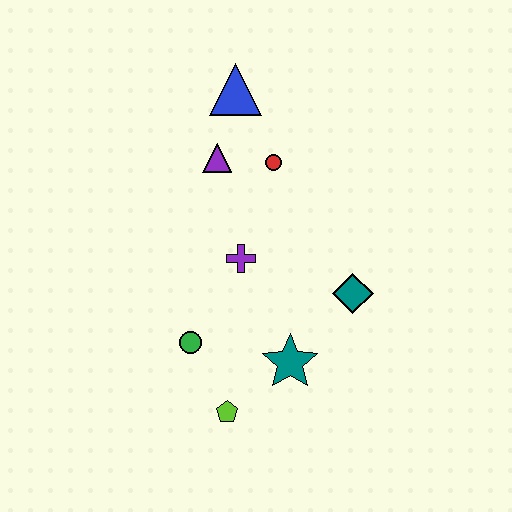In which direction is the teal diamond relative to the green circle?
The teal diamond is to the right of the green circle.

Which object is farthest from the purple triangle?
The lime pentagon is farthest from the purple triangle.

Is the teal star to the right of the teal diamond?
No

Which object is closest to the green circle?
The lime pentagon is closest to the green circle.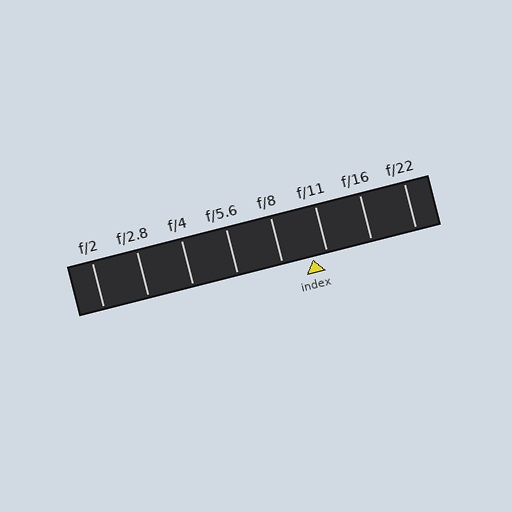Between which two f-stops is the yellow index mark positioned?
The index mark is between f/8 and f/11.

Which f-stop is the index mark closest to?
The index mark is closest to f/11.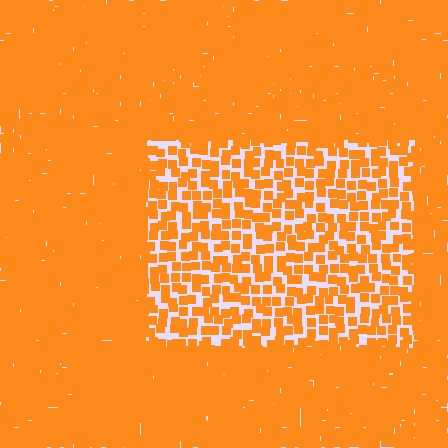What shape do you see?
I see a rectangle.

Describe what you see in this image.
The image contains small orange elements arranged at two different densities. A rectangle-shaped region is visible where the elements are less densely packed than the surrounding area.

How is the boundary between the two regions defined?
The boundary is defined by a change in element density (approximately 2.5x ratio). All elements are the same color, size, and shape.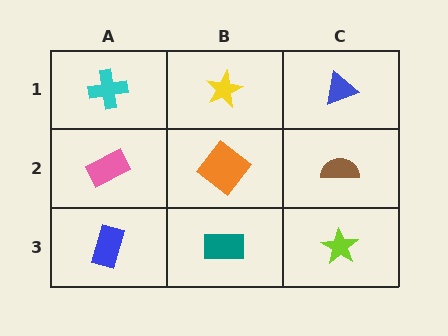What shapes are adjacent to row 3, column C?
A brown semicircle (row 2, column C), a teal rectangle (row 3, column B).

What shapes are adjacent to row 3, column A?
A pink rectangle (row 2, column A), a teal rectangle (row 3, column B).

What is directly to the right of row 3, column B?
A lime star.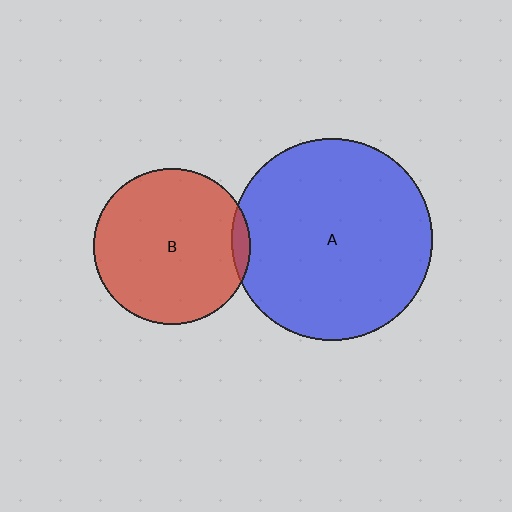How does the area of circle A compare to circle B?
Approximately 1.7 times.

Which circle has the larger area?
Circle A (blue).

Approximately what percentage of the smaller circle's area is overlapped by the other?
Approximately 5%.